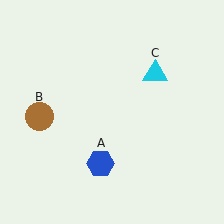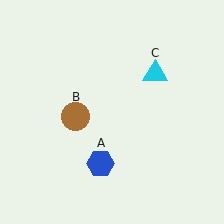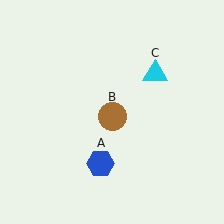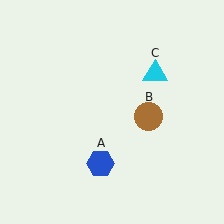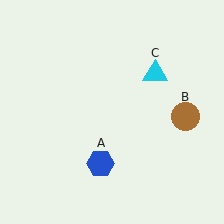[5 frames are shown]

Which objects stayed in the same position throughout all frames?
Blue hexagon (object A) and cyan triangle (object C) remained stationary.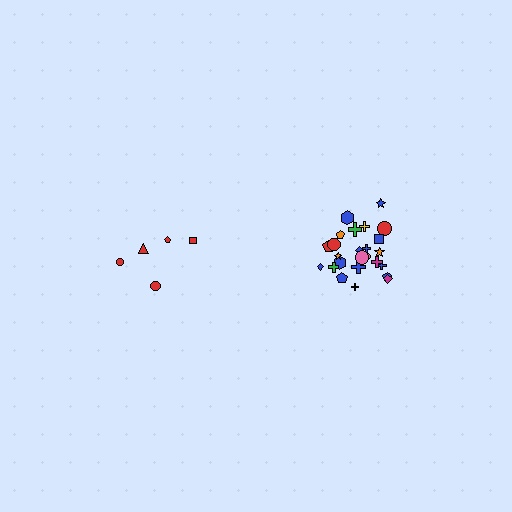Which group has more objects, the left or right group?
The right group.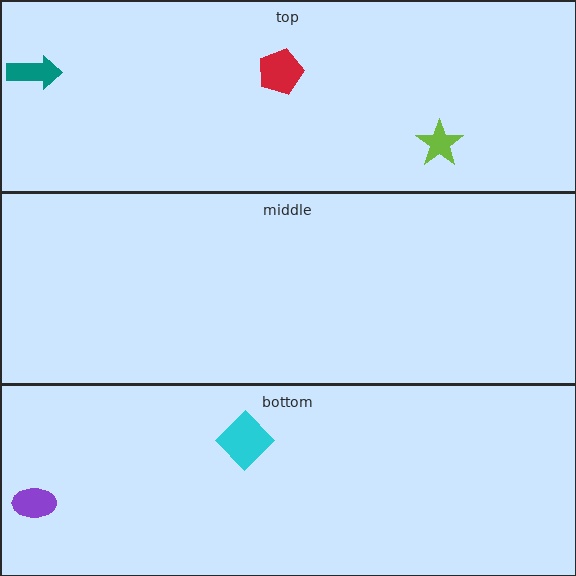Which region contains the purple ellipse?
The bottom region.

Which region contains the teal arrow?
The top region.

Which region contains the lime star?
The top region.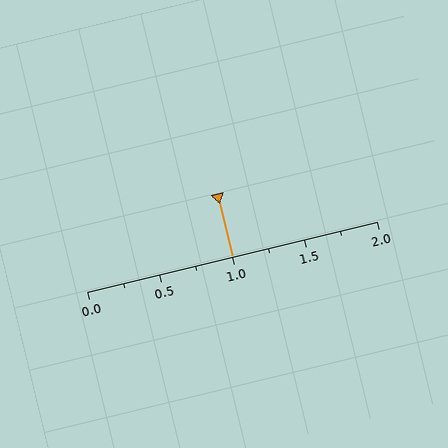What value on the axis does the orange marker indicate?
The marker indicates approximately 1.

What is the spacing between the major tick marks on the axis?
The major ticks are spaced 0.5 apart.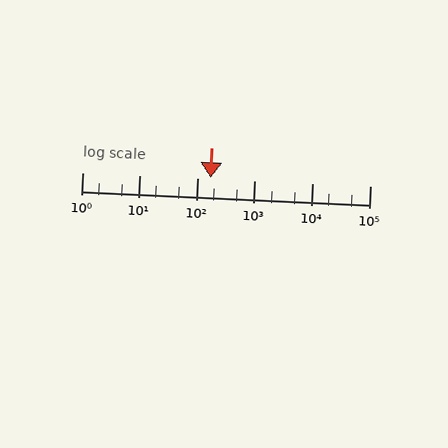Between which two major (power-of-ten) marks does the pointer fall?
The pointer is between 100 and 1000.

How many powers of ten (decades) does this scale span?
The scale spans 5 decades, from 1 to 100000.